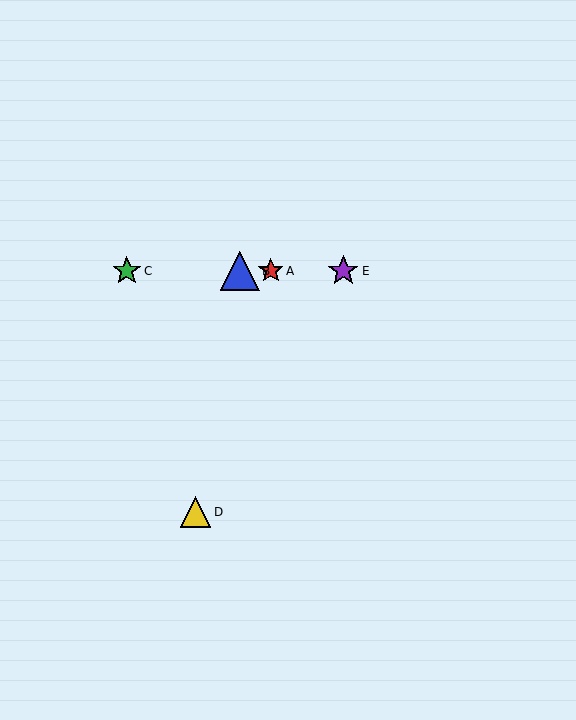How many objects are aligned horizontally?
4 objects (A, B, C, E) are aligned horizontally.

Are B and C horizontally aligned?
Yes, both are at y≈271.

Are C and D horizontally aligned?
No, C is at y≈271 and D is at y≈512.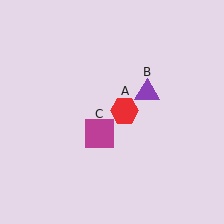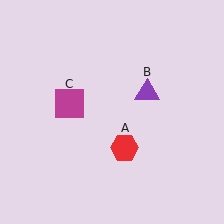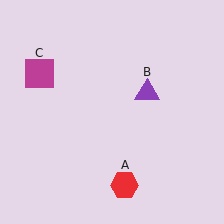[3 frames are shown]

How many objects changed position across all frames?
2 objects changed position: red hexagon (object A), magenta square (object C).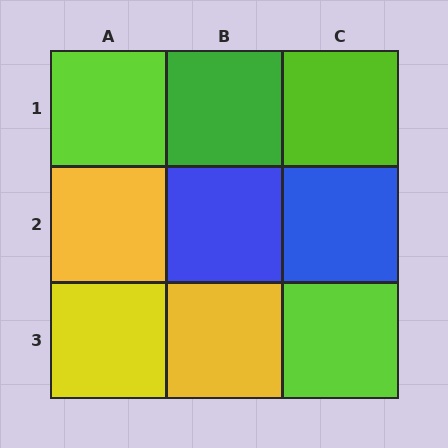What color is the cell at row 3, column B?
Yellow.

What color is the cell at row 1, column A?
Lime.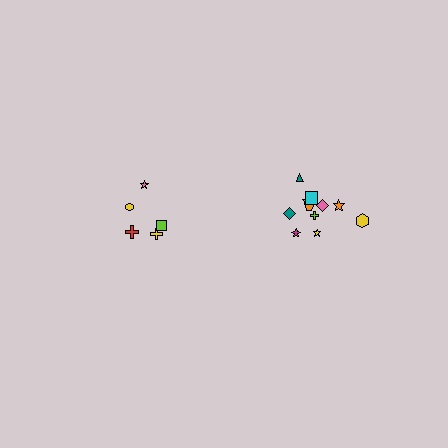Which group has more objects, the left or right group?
The right group.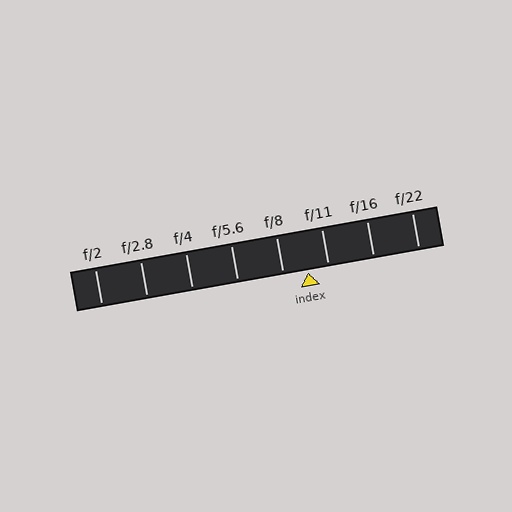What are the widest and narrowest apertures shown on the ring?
The widest aperture shown is f/2 and the narrowest is f/22.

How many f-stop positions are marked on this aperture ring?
There are 8 f-stop positions marked.